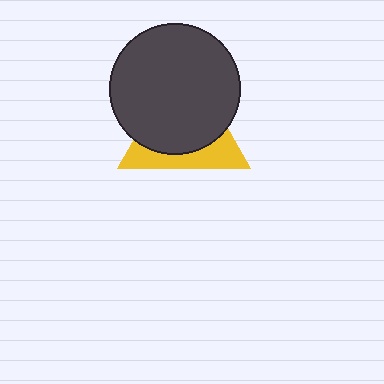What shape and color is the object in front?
The object in front is a dark gray circle.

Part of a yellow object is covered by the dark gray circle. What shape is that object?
It is a triangle.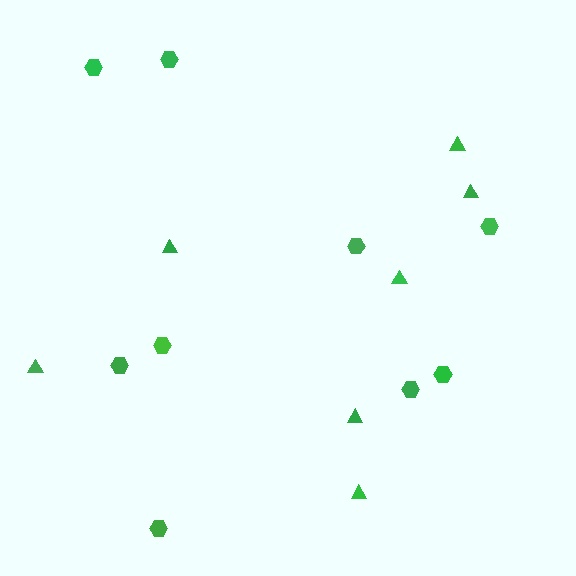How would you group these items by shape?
There are 2 groups: one group of hexagons (9) and one group of triangles (7).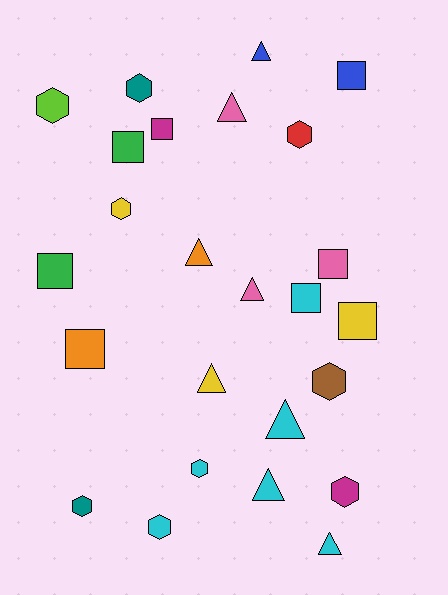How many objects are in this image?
There are 25 objects.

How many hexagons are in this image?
There are 9 hexagons.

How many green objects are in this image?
There are 2 green objects.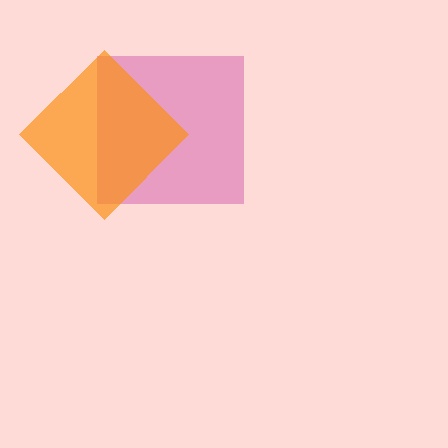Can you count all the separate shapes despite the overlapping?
Yes, there are 2 separate shapes.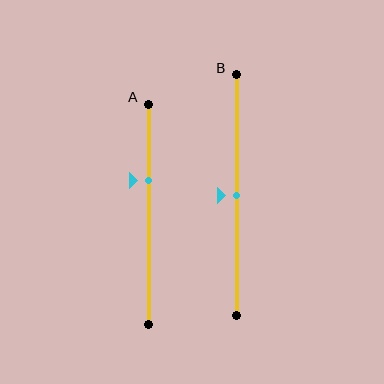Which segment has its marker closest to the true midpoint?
Segment B has its marker closest to the true midpoint.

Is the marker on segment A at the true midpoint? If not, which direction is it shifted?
No, the marker on segment A is shifted upward by about 15% of the segment length.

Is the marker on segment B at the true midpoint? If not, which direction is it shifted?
Yes, the marker on segment B is at the true midpoint.